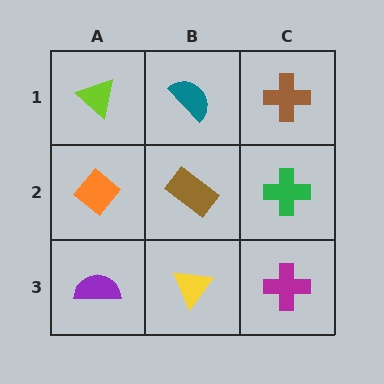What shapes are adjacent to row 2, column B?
A teal semicircle (row 1, column B), a yellow triangle (row 3, column B), an orange diamond (row 2, column A), a green cross (row 2, column C).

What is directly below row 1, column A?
An orange diamond.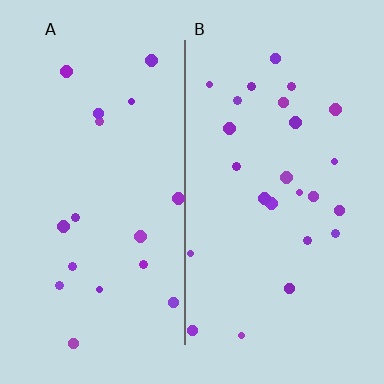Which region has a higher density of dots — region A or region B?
B (the right).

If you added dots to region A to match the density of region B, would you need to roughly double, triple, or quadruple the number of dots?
Approximately double.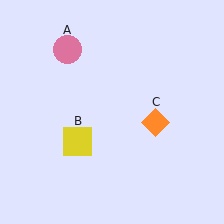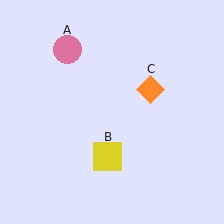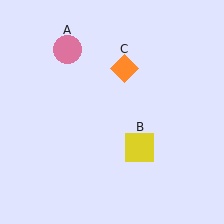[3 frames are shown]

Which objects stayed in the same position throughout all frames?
Pink circle (object A) remained stationary.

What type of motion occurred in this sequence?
The yellow square (object B), orange diamond (object C) rotated counterclockwise around the center of the scene.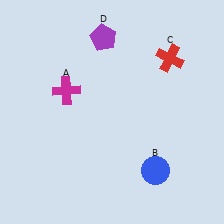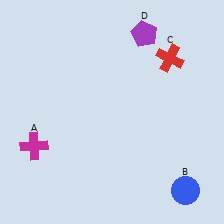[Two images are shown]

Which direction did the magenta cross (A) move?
The magenta cross (A) moved down.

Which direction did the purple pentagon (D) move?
The purple pentagon (D) moved right.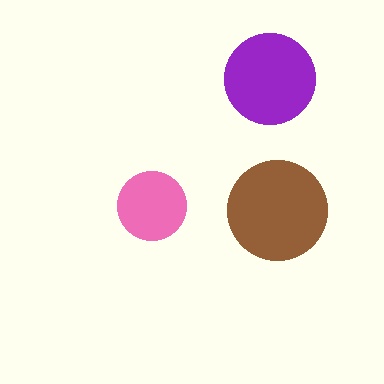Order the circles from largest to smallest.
the brown one, the purple one, the pink one.